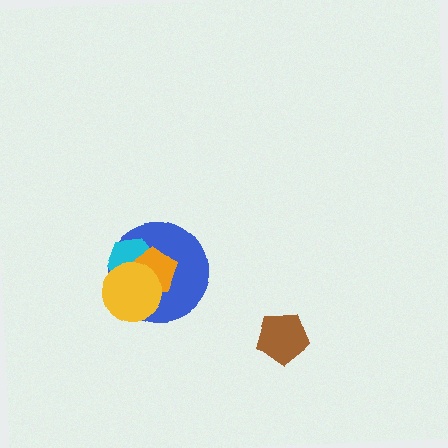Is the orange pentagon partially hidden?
Yes, it is partially covered by another shape.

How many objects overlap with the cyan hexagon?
3 objects overlap with the cyan hexagon.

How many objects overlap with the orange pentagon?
3 objects overlap with the orange pentagon.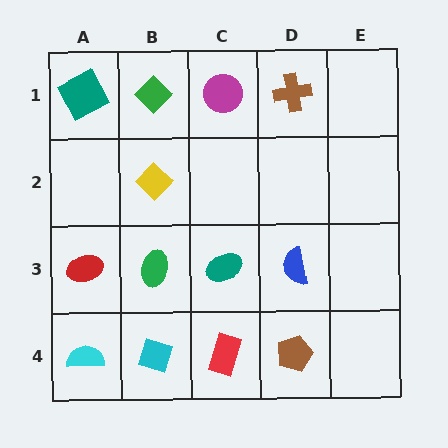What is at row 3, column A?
A red ellipse.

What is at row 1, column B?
A green diamond.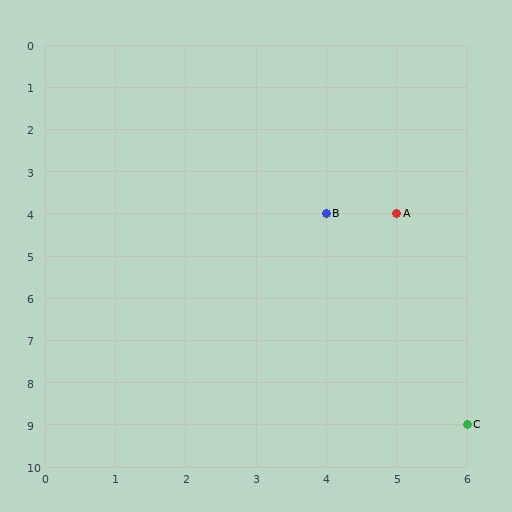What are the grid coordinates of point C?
Point C is at grid coordinates (6, 9).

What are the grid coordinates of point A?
Point A is at grid coordinates (5, 4).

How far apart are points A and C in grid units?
Points A and C are 1 column and 5 rows apart (about 5.1 grid units diagonally).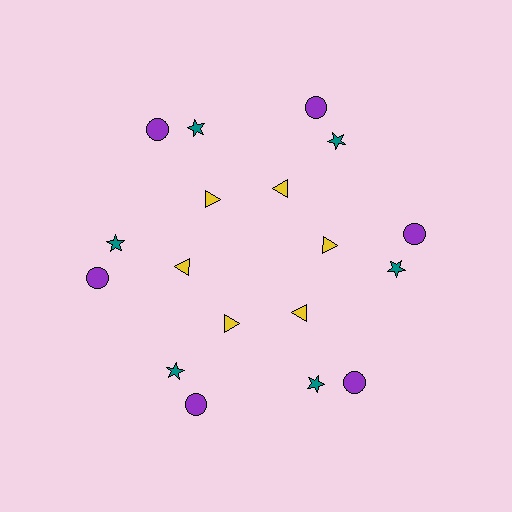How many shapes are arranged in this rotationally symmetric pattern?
There are 18 shapes, arranged in 6 groups of 3.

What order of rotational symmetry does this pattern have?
This pattern has 6-fold rotational symmetry.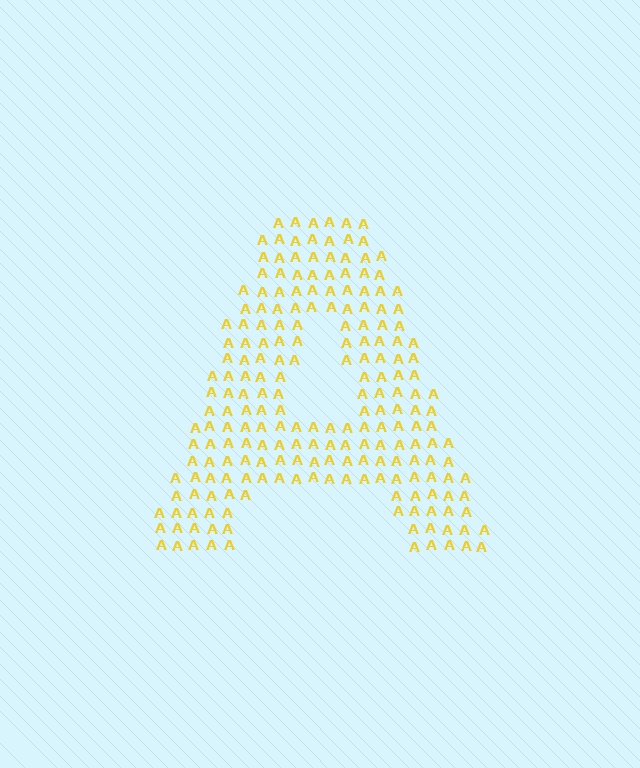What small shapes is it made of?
It is made of small letter A's.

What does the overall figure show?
The overall figure shows the letter A.